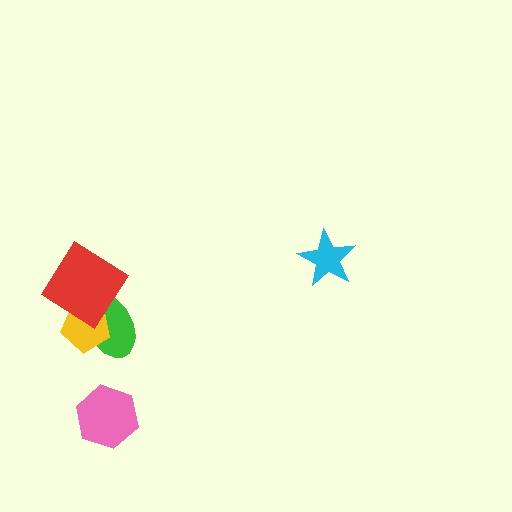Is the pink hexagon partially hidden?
No, no other shape covers it.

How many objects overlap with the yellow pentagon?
2 objects overlap with the yellow pentagon.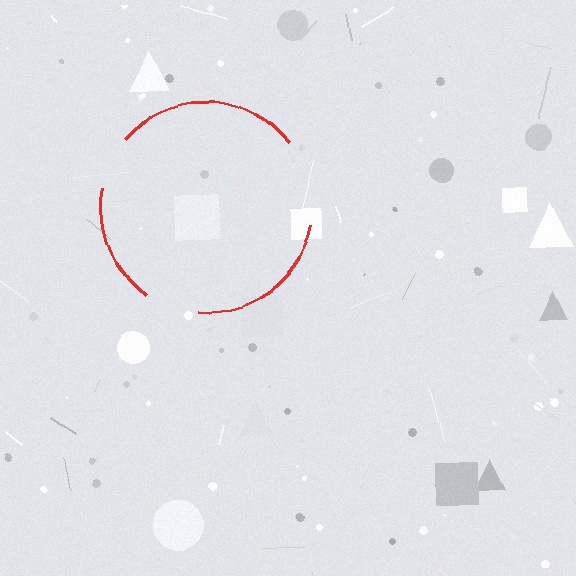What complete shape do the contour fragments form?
The contour fragments form a circle.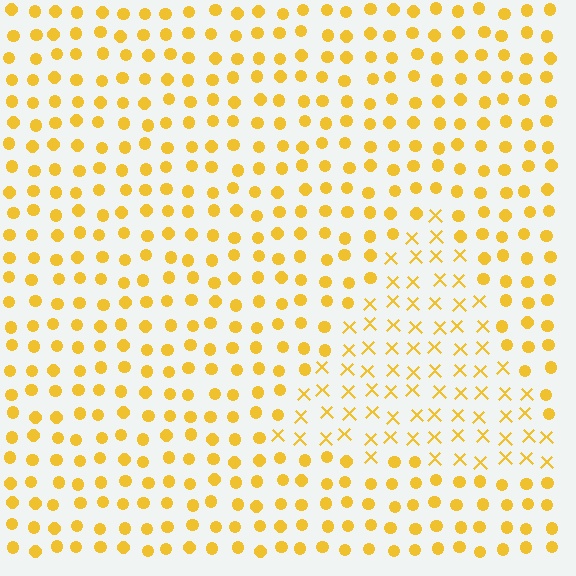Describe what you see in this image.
The image is filled with small yellow elements arranged in a uniform grid. A triangle-shaped region contains X marks, while the surrounding area contains circles. The boundary is defined purely by the change in element shape.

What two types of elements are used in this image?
The image uses X marks inside the triangle region and circles outside it.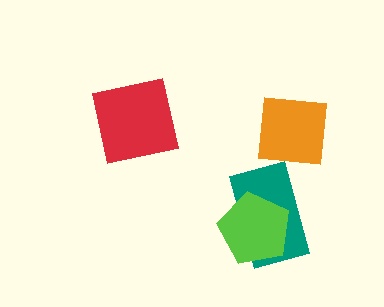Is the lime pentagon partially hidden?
No, no other shape covers it.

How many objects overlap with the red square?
0 objects overlap with the red square.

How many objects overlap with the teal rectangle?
1 object overlaps with the teal rectangle.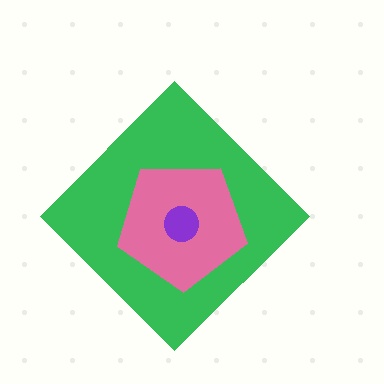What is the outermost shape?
The green diamond.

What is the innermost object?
The purple circle.